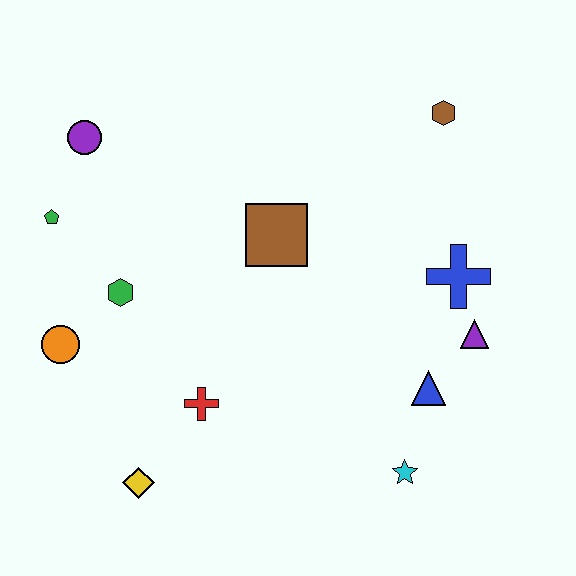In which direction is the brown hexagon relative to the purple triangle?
The brown hexagon is above the purple triangle.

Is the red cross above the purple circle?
No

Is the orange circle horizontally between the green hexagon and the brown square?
No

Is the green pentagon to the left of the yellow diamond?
Yes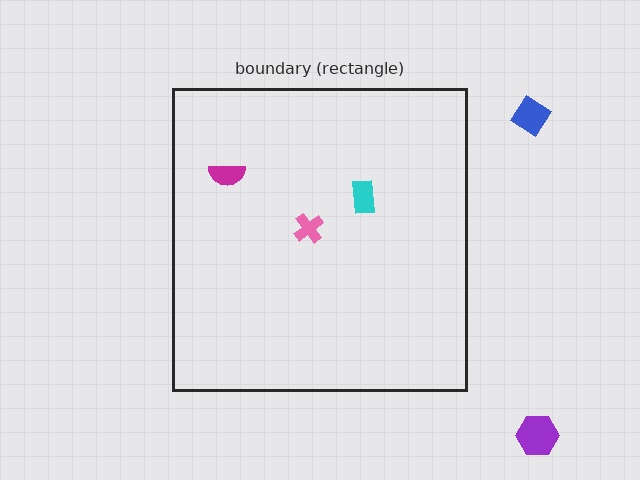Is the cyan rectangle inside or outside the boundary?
Inside.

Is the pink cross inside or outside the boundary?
Inside.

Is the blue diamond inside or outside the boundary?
Outside.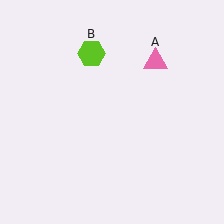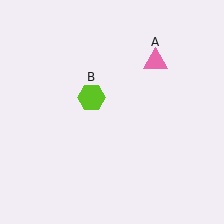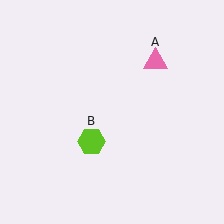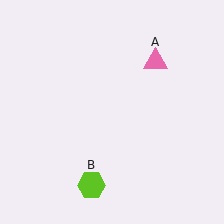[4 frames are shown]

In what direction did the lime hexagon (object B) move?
The lime hexagon (object B) moved down.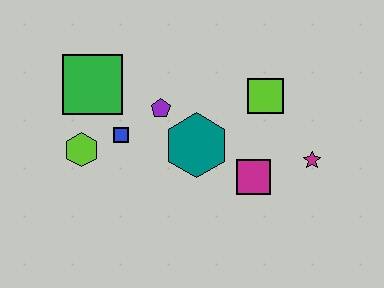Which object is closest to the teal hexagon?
The purple pentagon is closest to the teal hexagon.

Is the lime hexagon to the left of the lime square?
Yes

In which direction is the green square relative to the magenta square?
The green square is to the left of the magenta square.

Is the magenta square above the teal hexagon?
No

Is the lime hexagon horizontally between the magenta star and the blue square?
No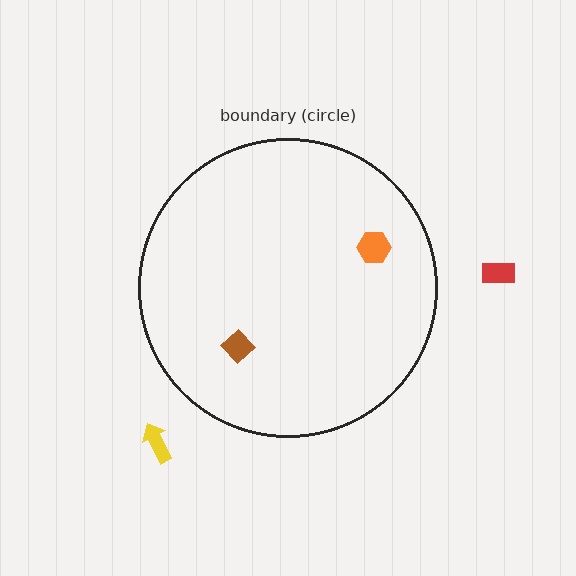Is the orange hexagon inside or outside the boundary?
Inside.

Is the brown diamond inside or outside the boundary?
Inside.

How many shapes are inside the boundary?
2 inside, 2 outside.